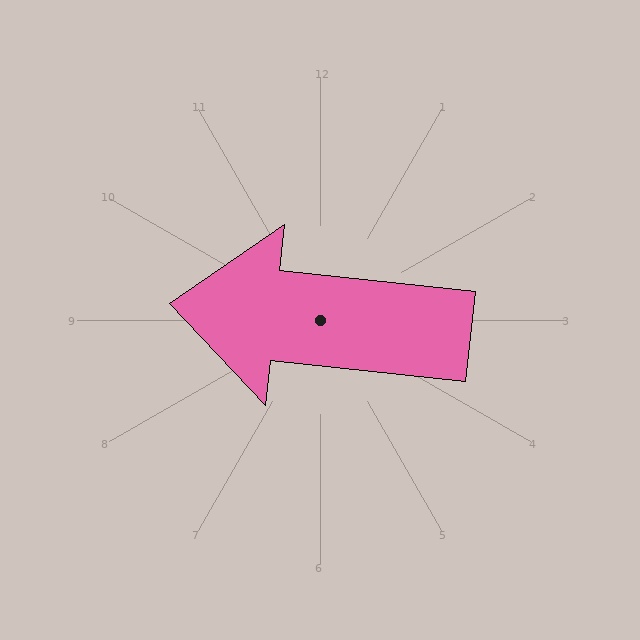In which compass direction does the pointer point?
West.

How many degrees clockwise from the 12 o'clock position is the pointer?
Approximately 276 degrees.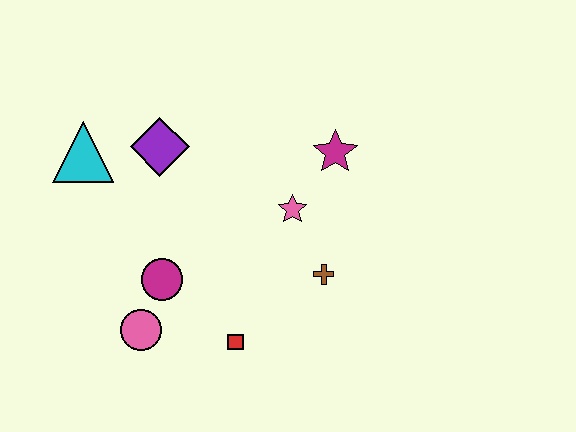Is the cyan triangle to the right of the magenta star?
No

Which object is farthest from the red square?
The cyan triangle is farthest from the red square.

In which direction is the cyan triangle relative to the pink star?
The cyan triangle is to the left of the pink star.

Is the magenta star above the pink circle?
Yes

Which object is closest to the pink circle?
The magenta circle is closest to the pink circle.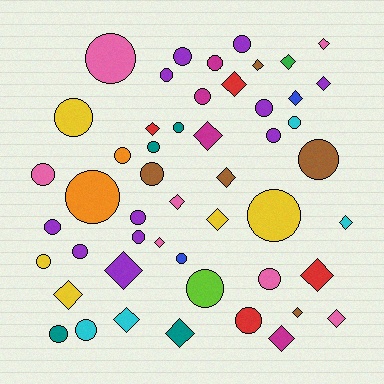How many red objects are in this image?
There are 4 red objects.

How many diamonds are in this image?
There are 21 diamonds.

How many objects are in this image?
There are 50 objects.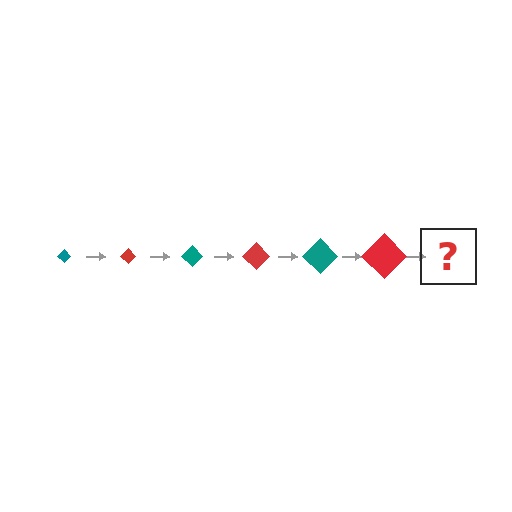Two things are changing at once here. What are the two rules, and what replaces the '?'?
The two rules are that the diamond grows larger each step and the color cycles through teal and red. The '?' should be a teal diamond, larger than the previous one.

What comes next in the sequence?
The next element should be a teal diamond, larger than the previous one.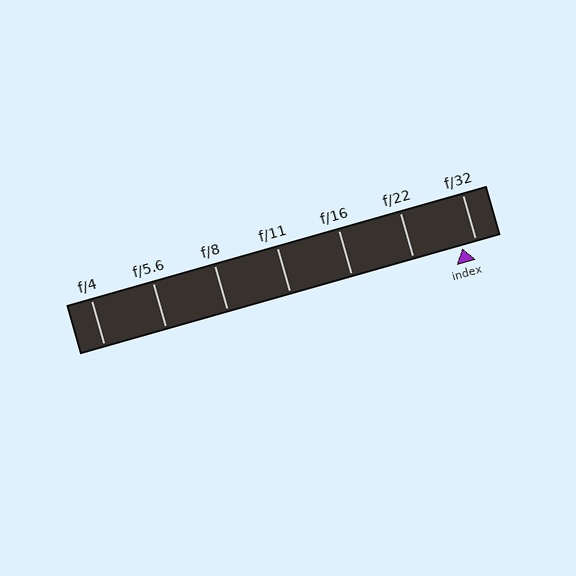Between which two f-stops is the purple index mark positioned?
The index mark is between f/22 and f/32.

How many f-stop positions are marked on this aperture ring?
There are 7 f-stop positions marked.